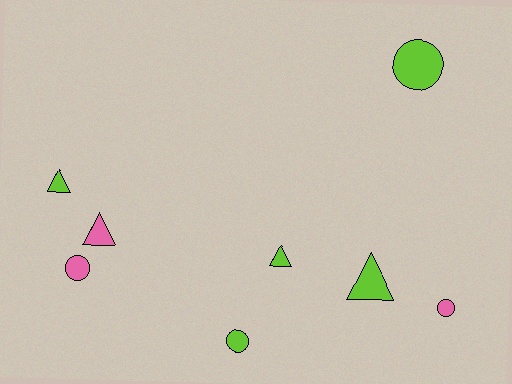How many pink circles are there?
There are 2 pink circles.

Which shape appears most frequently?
Circle, with 4 objects.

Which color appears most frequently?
Lime, with 5 objects.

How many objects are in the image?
There are 8 objects.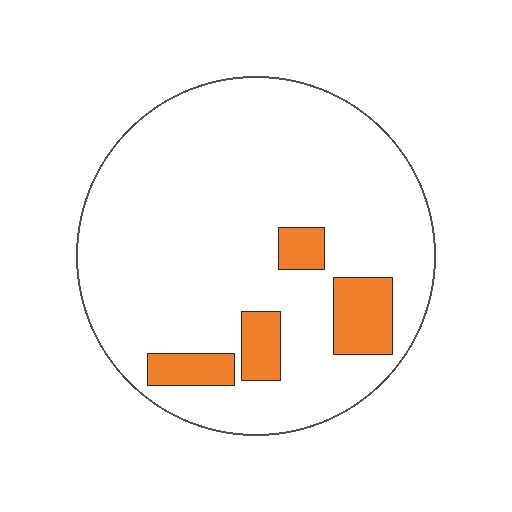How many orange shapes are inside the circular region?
4.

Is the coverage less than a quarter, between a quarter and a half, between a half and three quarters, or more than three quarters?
Less than a quarter.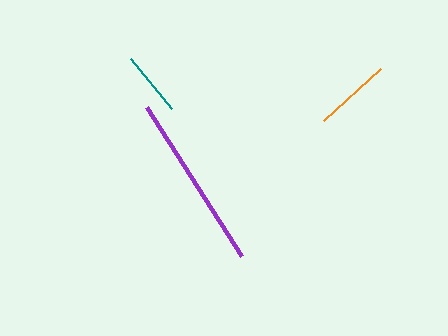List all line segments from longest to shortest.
From longest to shortest: purple, orange, teal.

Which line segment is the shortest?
The teal line is the shortest at approximately 65 pixels.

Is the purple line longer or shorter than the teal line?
The purple line is longer than the teal line.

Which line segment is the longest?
The purple line is the longest at approximately 176 pixels.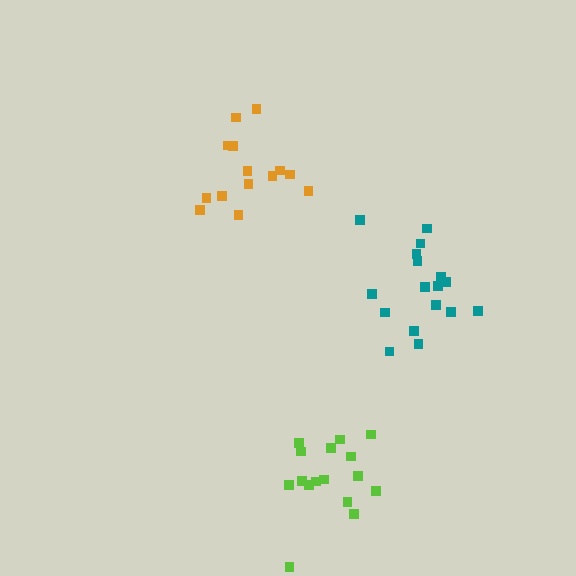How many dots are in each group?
Group 1: 16 dots, Group 2: 17 dots, Group 3: 14 dots (47 total).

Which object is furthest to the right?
The teal cluster is rightmost.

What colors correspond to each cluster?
The clusters are colored: lime, teal, orange.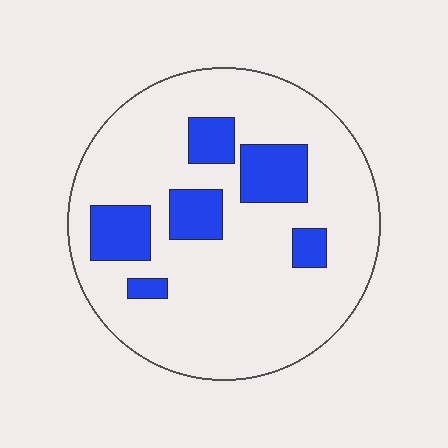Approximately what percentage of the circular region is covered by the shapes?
Approximately 20%.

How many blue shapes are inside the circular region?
6.